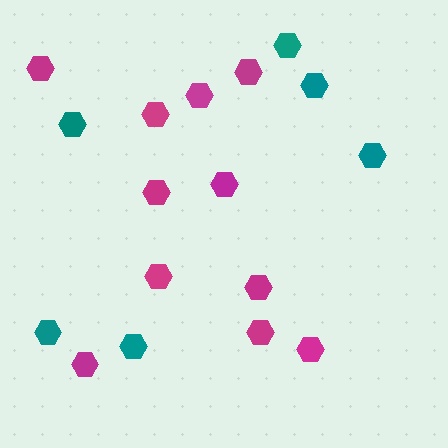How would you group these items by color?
There are 2 groups: one group of teal hexagons (6) and one group of magenta hexagons (11).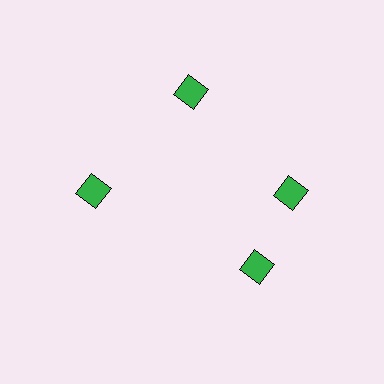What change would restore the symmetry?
The symmetry would be restored by rotating it back into even spacing with its neighbors so that all 4 diamonds sit at equal angles and equal distance from the center.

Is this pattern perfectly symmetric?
No. The 4 green diamonds are arranged in a ring, but one element near the 6 o'clock position is rotated out of alignment along the ring, breaking the 4-fold rotational symmetry.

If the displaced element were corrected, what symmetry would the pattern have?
It would have 4-fold rotational symmetry — the pattern would map onto itself every 90 degrees.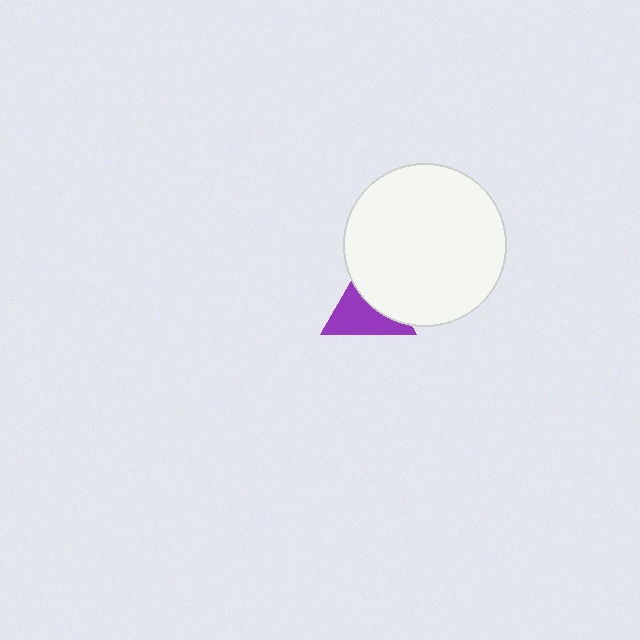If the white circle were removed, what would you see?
You would see the complete purple triangle.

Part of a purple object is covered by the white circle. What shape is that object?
It is a triangle.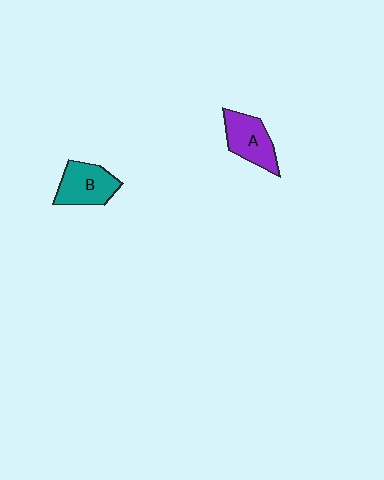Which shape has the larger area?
Shape B (teal).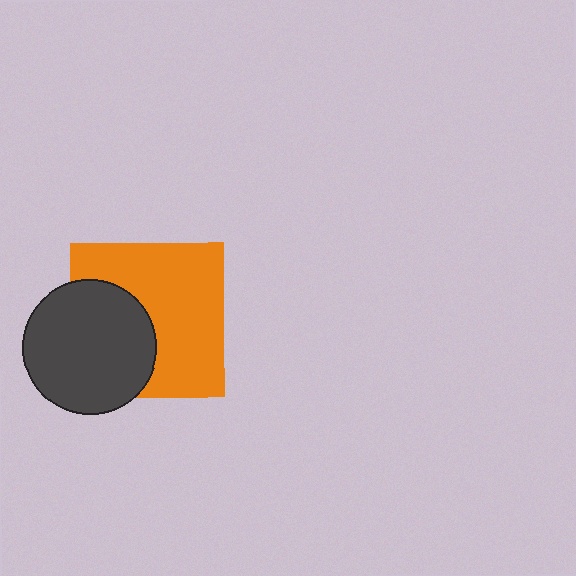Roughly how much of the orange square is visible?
About half of it is visible (roughly 62%).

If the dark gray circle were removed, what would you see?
You would see the complete orange square.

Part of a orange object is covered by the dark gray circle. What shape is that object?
It is a square.